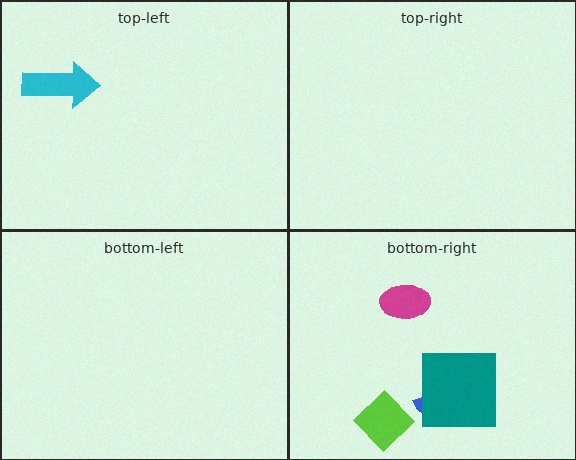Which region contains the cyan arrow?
The top-left region.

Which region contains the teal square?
The bottom-right region.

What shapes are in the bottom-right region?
The blue semicircle, the magenta ellipse, the lime diamond, the teal square.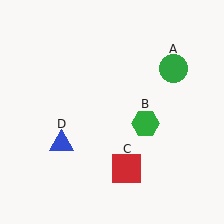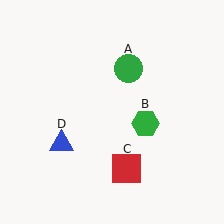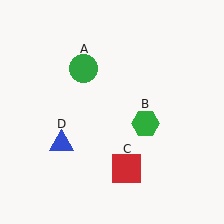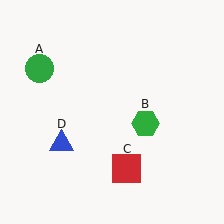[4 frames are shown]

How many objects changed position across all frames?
1 object changed position: green circle (object A).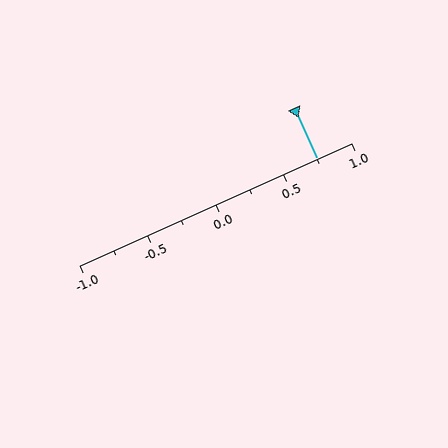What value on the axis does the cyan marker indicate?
The marker indicates approximately 0.75.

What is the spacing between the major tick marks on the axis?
The major ticks are spaced 0.5 apart.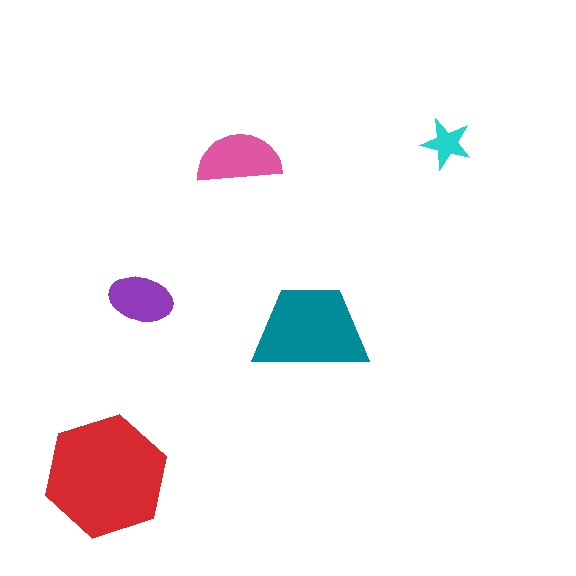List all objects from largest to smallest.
The red hexagon, the teal trapezoid, the pink semicircle, the purple ellipse, the cyan star.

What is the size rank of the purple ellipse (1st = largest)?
4th.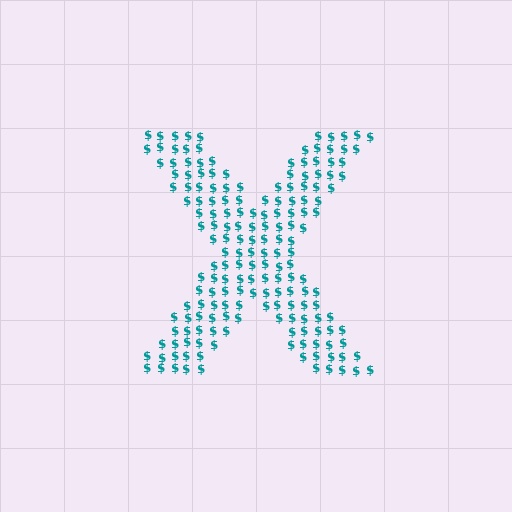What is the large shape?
The large shape is the letter X.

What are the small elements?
The small elements are dollar signs.